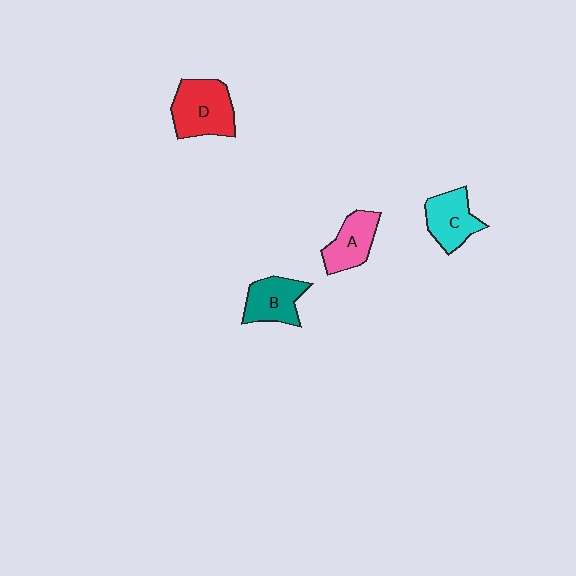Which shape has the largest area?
Shape D (red).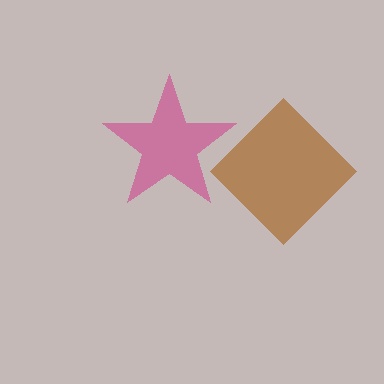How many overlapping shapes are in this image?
There are 2 overlapping shapes in the image.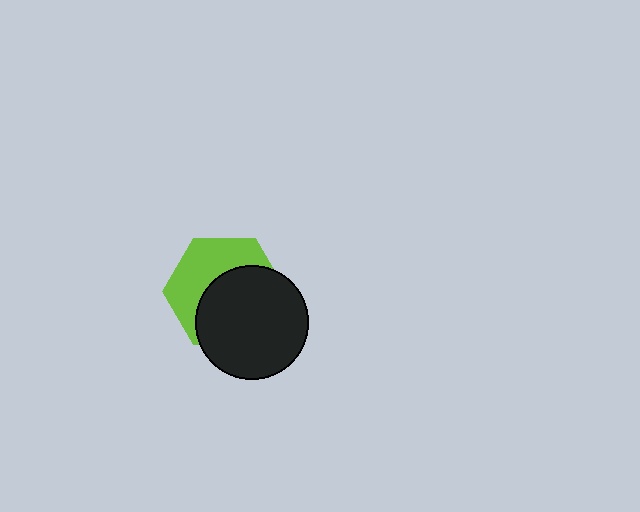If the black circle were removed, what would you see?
You would see the complete lime hexagon.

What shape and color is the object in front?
The object in front is a black circle.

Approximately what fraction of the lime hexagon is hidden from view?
Roughly 55% of the lime hexagon is hidden behind the black circle.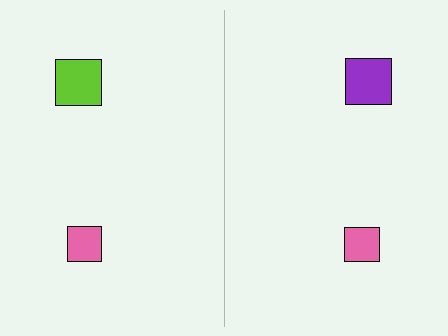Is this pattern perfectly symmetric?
No, the pattern is not perfectly symmetric. The purple square on the right side breaks the symmetry — its mirror counterpart is lime.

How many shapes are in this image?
There are 4 shapes in this image.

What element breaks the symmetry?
The purple square on the right side breaks the symmetry — its mirror counterpart is lime.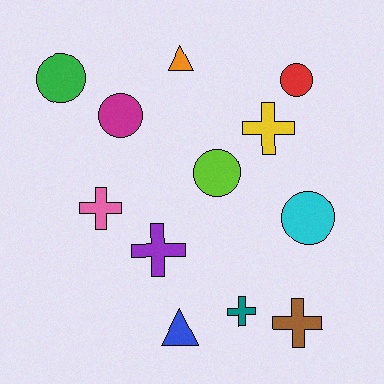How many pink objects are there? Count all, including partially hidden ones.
There is 1 pink object.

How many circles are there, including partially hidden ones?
There are 5 circles.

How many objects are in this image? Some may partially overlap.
There are 12 objects.